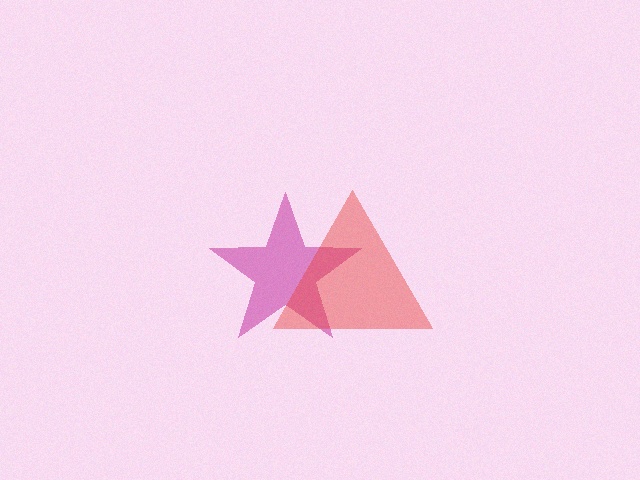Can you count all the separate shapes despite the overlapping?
Yes, there are 2 separate shapes.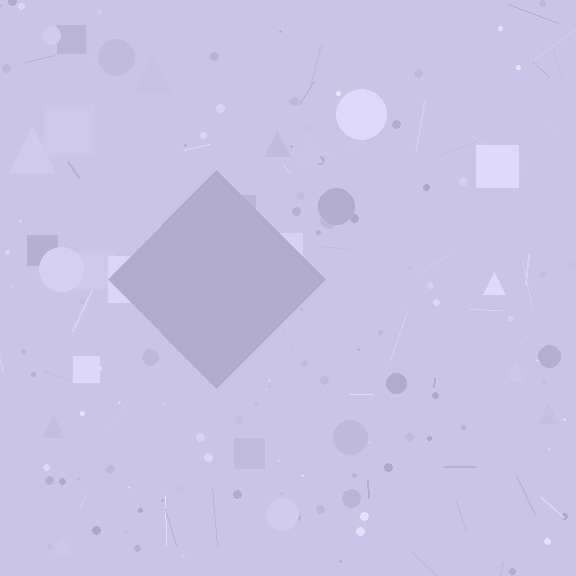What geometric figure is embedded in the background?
A diamond is embedded in the background.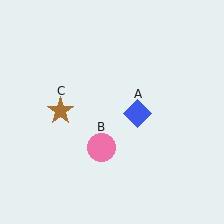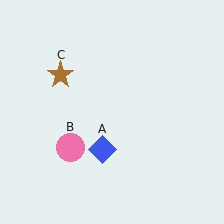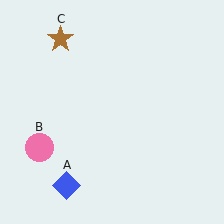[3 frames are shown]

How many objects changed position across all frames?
3 objects changed position: blue diamond (object A), pink circle (object B), brown star (object C).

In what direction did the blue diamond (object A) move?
The blue diamond (object A) moved down and to the left.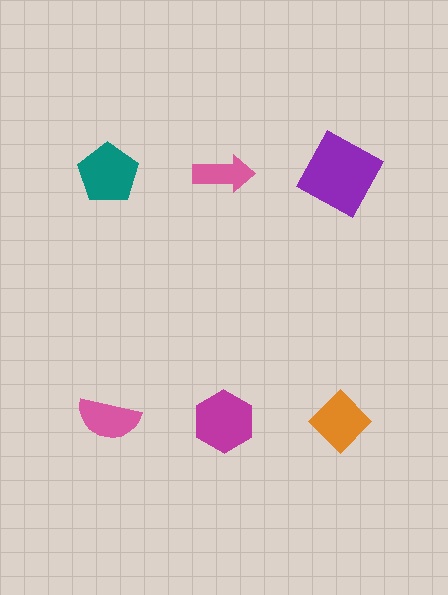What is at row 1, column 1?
A teal pentagon.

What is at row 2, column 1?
A pink semicircle.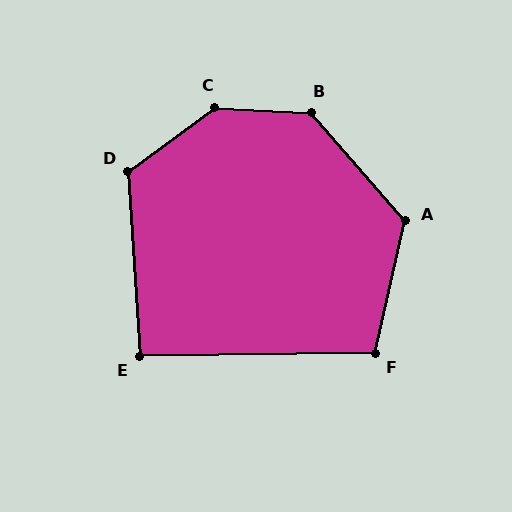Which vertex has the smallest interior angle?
E, at approximately 93 degrees.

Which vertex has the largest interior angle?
C, at approximately 141 degrees.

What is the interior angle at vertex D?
Approximately 122 degrees (obtuse).